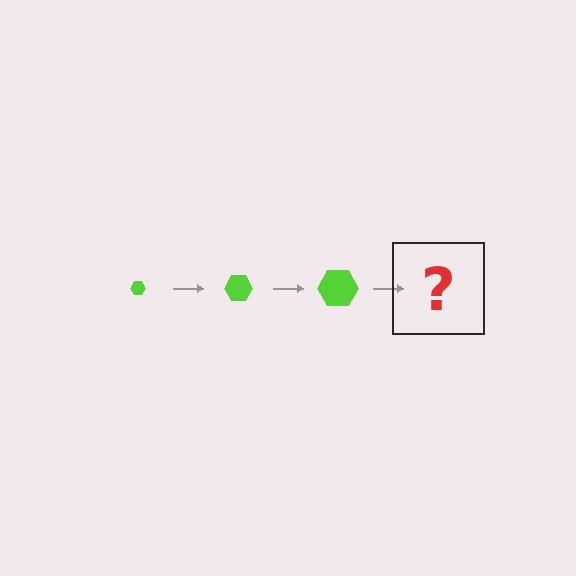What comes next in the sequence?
The next element should be a lime hexagon, larger than the previous one.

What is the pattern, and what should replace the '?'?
The pattern is that the hexagon gets progressively larger each step. The '?' should be a lime hexagon, larger than the previous one.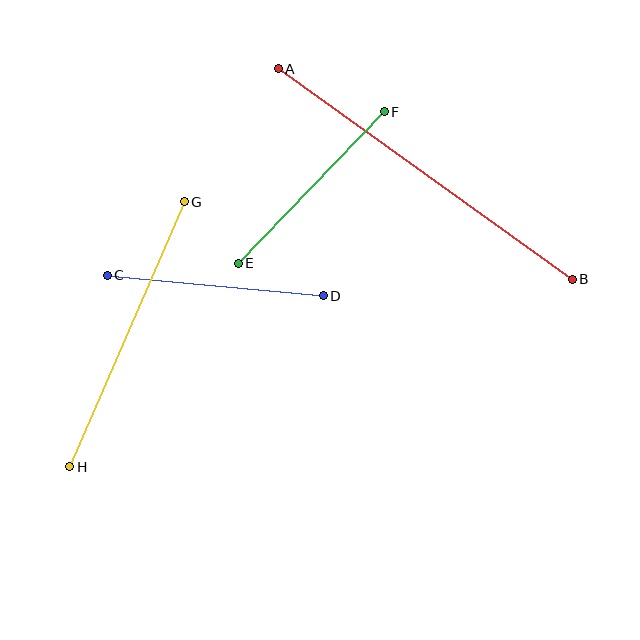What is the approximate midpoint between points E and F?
The midpoint is at approximately (311, 187) pixels.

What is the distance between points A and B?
The distance is approximately 361 pixels.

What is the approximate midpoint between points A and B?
The midpoint is at approximately (425, 174) pixels.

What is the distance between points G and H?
The distance is approximately 289 pixels.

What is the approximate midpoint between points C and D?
The midpoint is at approximately (215, 286) pixels.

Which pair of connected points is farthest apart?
Points A and B are farthest apart.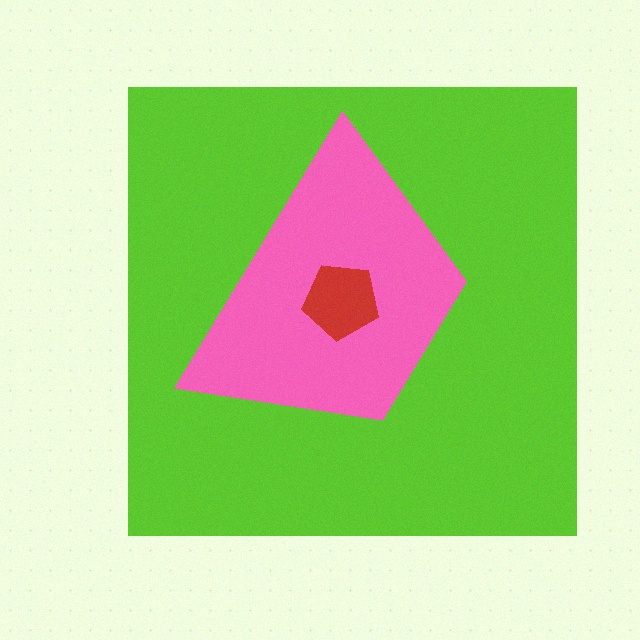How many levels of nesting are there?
3.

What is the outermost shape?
The lime square.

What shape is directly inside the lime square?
The pink trapezoid.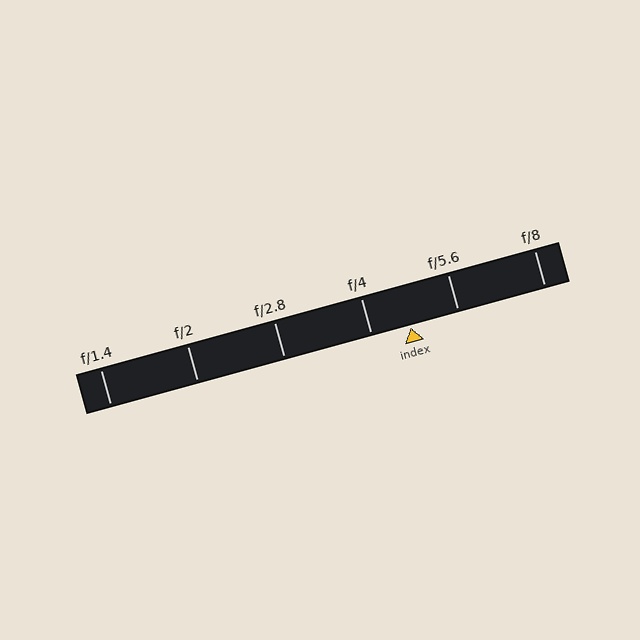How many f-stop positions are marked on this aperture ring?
There are 6 f-stop positions marked.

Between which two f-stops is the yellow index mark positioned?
The index mark is between f/4 and f/5.6.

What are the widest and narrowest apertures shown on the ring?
The widest aperture shown is f/1.4 and the narrowest is f/8.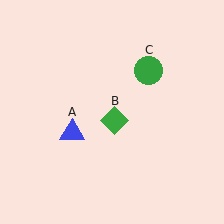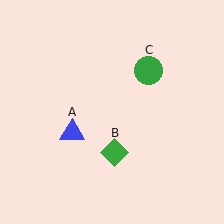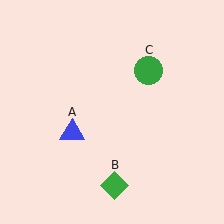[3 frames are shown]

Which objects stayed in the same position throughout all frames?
Blue triangle (object A) and green circle (object C) remained stationary.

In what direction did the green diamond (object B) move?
The green diamond (object B) moved down.